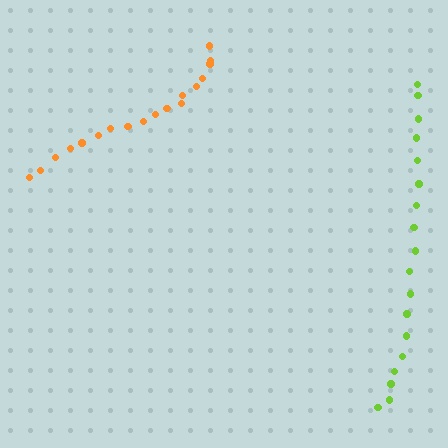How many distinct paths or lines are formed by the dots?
There are 2 distinct paths.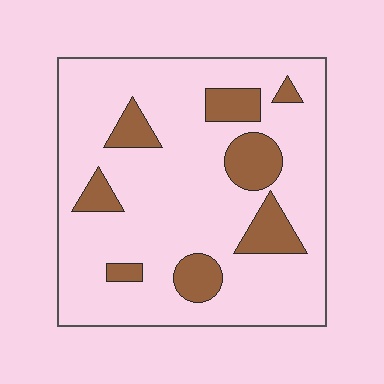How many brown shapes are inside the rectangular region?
8.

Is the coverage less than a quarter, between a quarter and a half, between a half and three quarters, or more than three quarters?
Less than a quarter.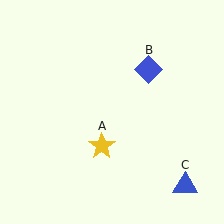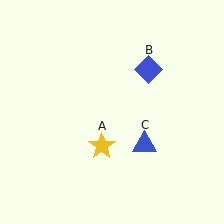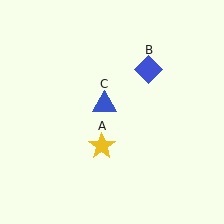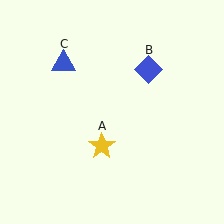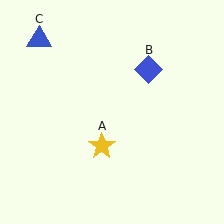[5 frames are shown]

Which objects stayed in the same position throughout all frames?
Yellow star (object A) and blue diamond (object B) remained stationary.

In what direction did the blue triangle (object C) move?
The blue triangle (object C) moved up and to the left.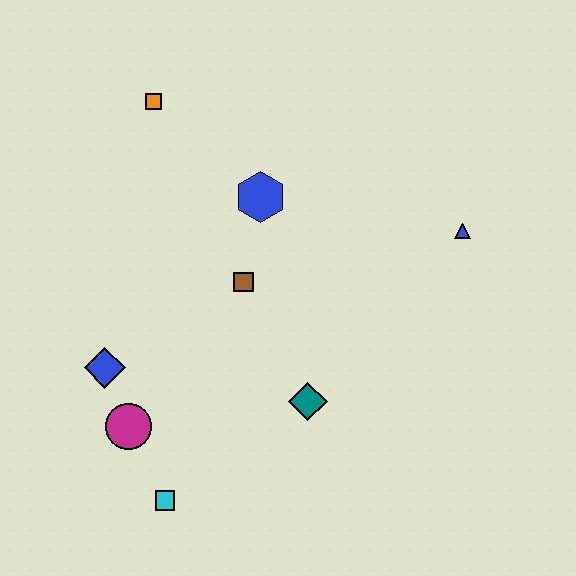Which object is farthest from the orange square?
The cyan square is farthest from the orange square.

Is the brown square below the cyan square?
No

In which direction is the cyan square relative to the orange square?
The cyan square is below the orange square.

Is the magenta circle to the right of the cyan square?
No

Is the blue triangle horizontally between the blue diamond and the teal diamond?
No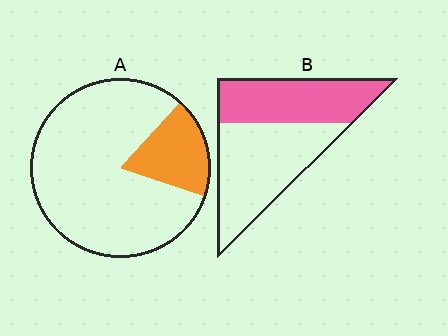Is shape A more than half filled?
No.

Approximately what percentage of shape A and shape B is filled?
A is approximately 20% and B is approximately 45%.